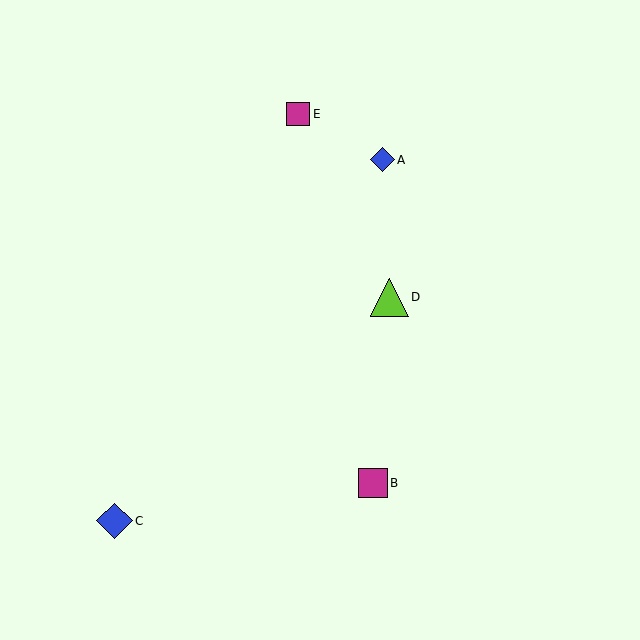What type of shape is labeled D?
Shape D is a lime triangle.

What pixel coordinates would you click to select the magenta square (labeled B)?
Click at (373, 483) to select the magenta square B.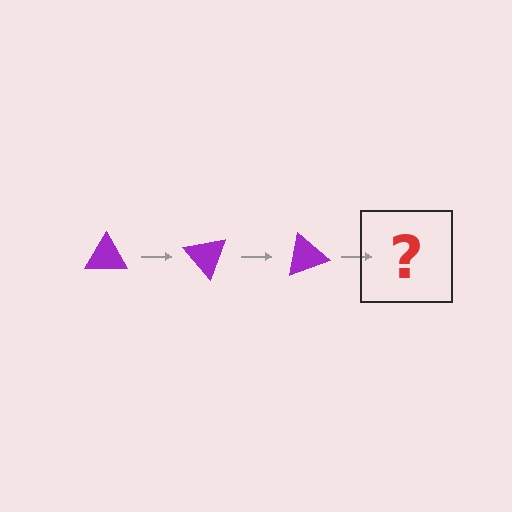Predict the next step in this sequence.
The next step is a purple triangle rotated 150 degrees.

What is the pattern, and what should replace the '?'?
The pattern is that the triangle rotates 50 degrees each step. The '?' should be a purple triangle rotated 150 degrees.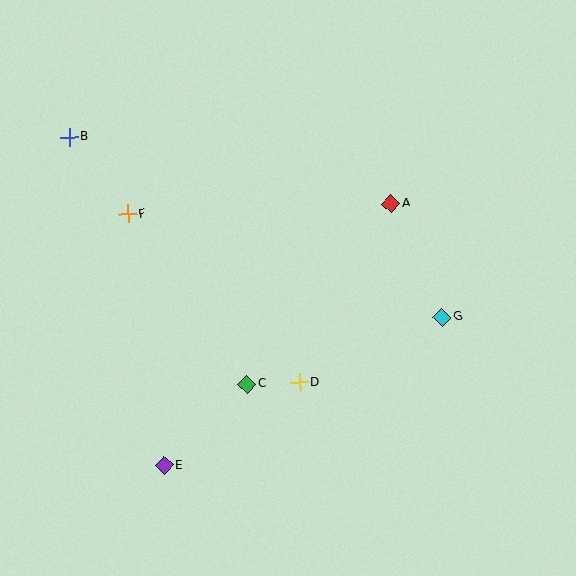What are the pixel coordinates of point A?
Point A is at (391, 203).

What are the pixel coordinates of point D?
Point D is at (299, 382).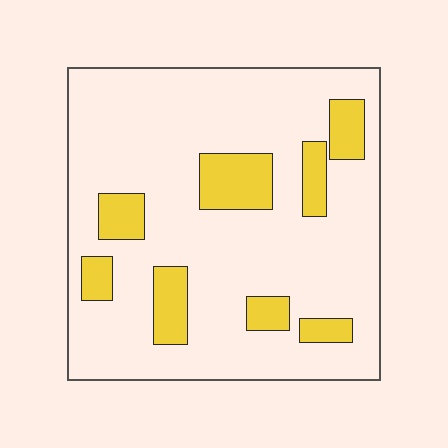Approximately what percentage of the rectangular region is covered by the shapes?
Approximately 20%.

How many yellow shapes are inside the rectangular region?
8.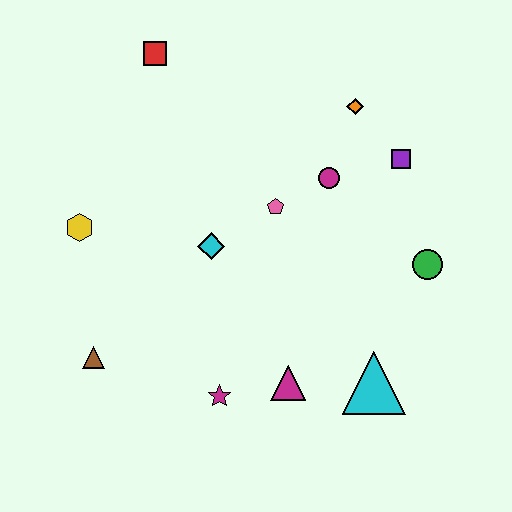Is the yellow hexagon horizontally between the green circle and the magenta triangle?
No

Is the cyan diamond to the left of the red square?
No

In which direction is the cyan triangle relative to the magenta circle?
The cyan triangle is below the magenta circle.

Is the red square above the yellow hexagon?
Yes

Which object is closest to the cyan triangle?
The magenta triangle is closest to the cyan triangle.